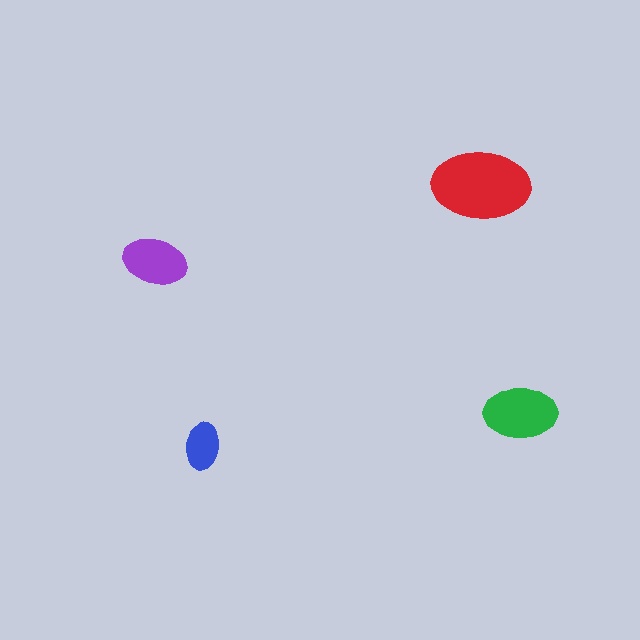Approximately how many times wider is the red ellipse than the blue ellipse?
About 2 times wider.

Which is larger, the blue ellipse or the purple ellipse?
The purple one.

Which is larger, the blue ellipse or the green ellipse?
The green one.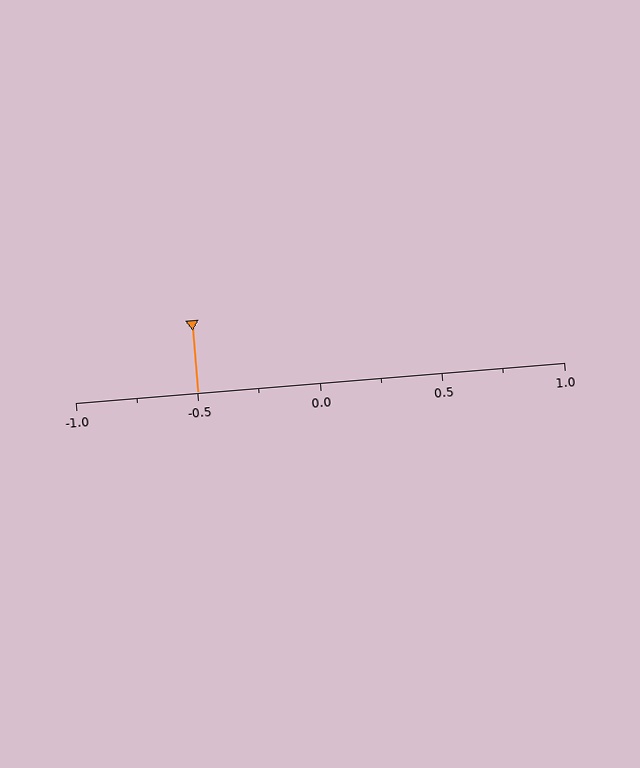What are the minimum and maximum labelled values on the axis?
The axis runs from -1.0 to 1.0.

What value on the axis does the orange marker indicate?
The marker indicates approximately -0.5.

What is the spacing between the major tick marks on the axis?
The major ticks are spaced 0.5 apart.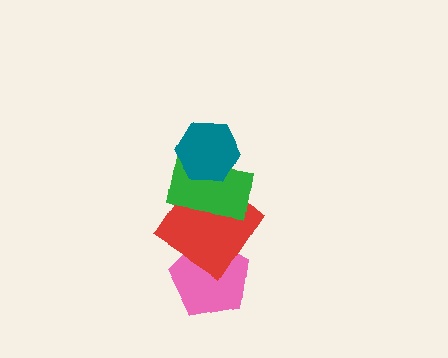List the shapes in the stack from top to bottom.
From top to bottom: the teal hexagon, the green rectangle, the red diamond, the pink pentagon.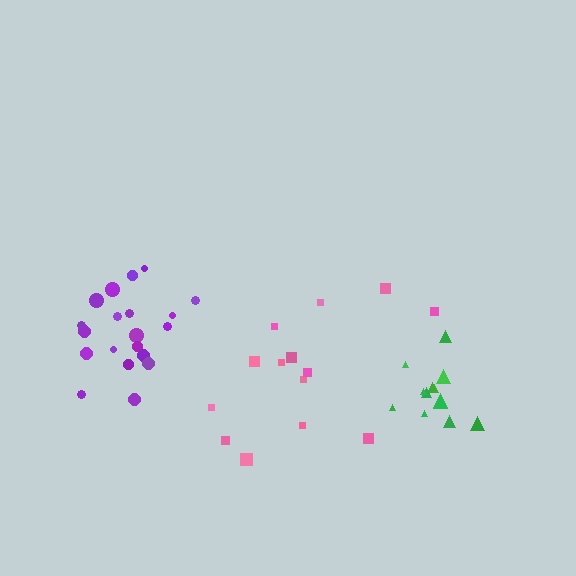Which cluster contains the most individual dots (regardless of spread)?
Purple (20).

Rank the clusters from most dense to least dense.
green, purple, pink.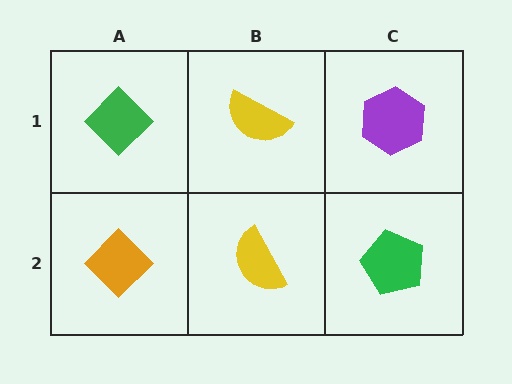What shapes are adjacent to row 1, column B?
A yellow semicircle (row 2, column B), a green diamond (row 1, column A), a purple hexagon (row 1, column C).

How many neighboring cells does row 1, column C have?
2.